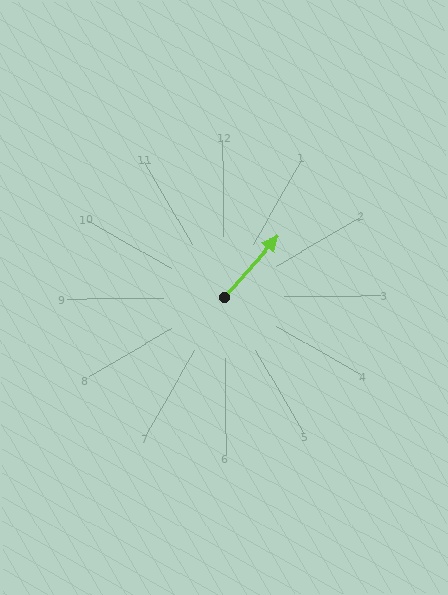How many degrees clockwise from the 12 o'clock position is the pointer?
Approximately 42 degrees.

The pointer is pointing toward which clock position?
Roughly 1 o'clock.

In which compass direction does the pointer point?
Northeast.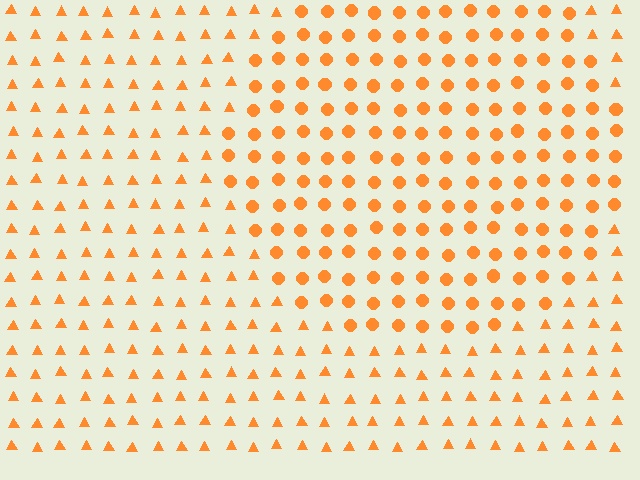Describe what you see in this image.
The image is filled with small orange elements arranged in a uniform grid. A circle-shaped region contains circles, while the surrounding area contains triangles. The boundary is defined purely by the change in element shape.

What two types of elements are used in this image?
The image uses circles inside the circle region and triangles outside it.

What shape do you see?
I see a circle.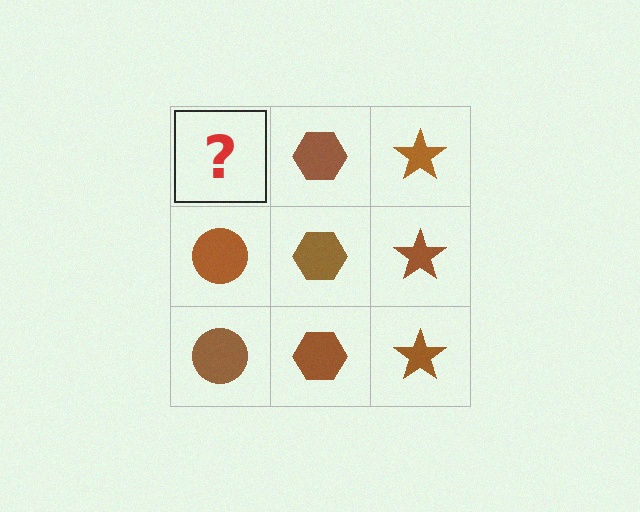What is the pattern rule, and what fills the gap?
The rule is that each column has a consistent shape. The gap should be filled with a brown circle.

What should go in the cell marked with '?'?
The missing cell should contain a brown circle.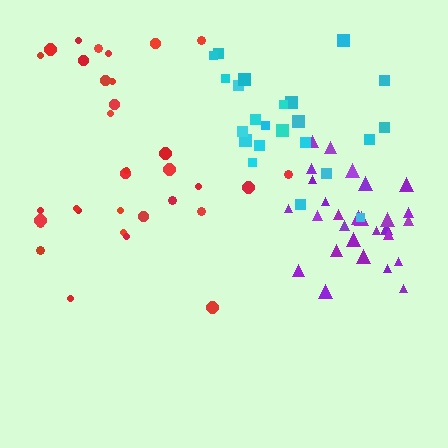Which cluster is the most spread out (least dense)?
Red.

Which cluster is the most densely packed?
Purple.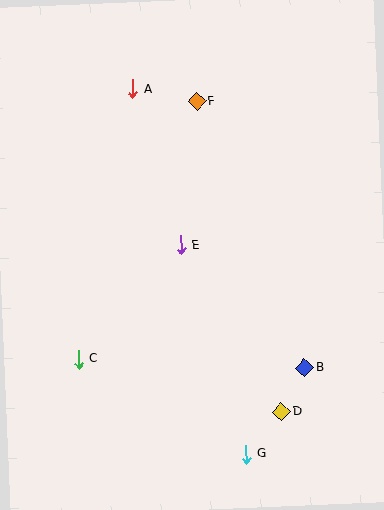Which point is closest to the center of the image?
Point E at (181, 245) is closest to the center.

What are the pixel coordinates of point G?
Point G is at (246, 454).